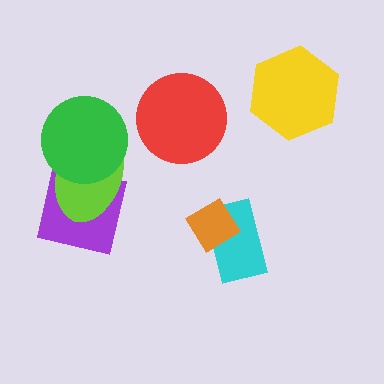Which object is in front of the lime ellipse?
The green circle is in front of the lime ellipse.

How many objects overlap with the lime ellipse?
2 objects overlap with the lime ellipse.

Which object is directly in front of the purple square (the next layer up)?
The lime ellipse is directly in front of the purple square.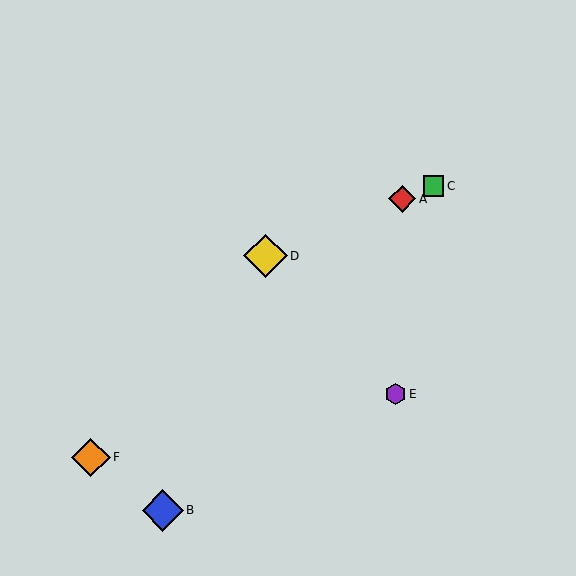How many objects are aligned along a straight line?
3 objects (A, C, D) are aligned along a straight line.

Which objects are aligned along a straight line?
Objects A, C, D are aligned along a straight line.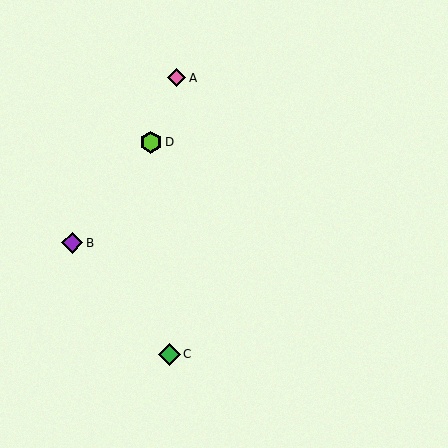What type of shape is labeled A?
Shape A is a pink diamond.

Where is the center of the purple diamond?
The center of the purple diamond is at (72, 243).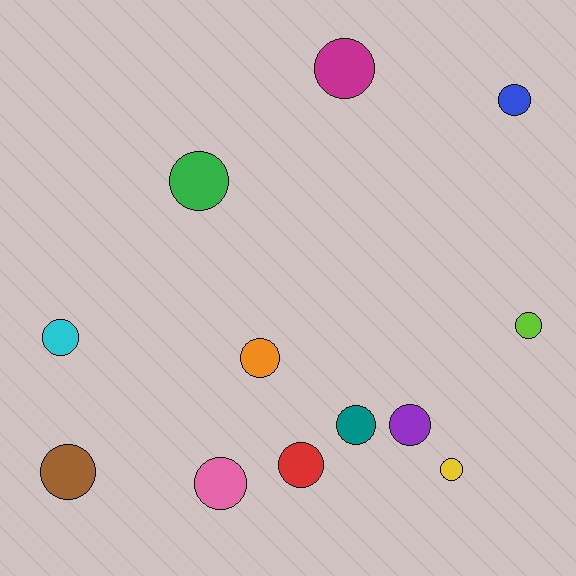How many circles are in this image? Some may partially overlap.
There are 12 circles.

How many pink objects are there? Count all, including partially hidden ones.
There is 1 pink object.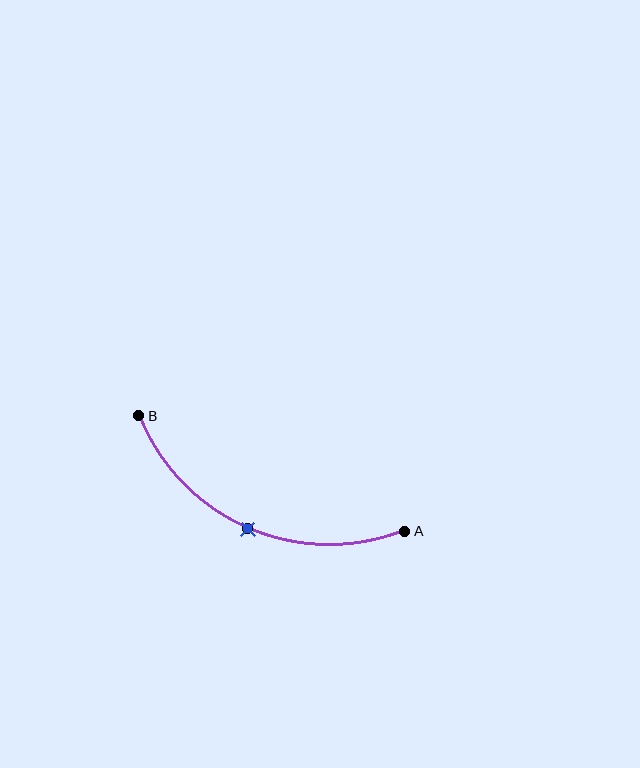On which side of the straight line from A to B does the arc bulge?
The arc bulges below the straight line connecting A and B.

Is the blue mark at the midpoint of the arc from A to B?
Yes. The blue mark lies on the arc at equal arc-length from both A and B — it is the arc midpoint.